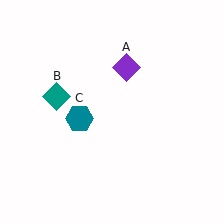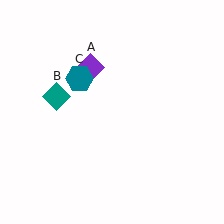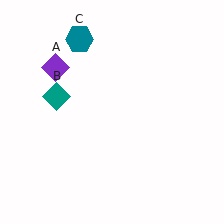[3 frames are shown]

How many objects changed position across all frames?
2 objects changed position: purple diamond (object A), teal hexagon (object C).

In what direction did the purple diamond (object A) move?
The purple diamond (object A) moved left.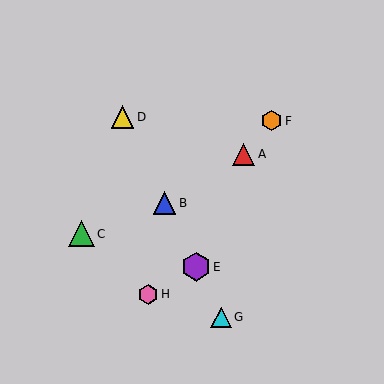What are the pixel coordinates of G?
Object G is at (221, 318).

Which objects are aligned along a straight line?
Objects B, D, E, G are aligned along a straight line.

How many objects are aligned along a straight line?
4 objects (B, D, E, G) are aligned along a straight line.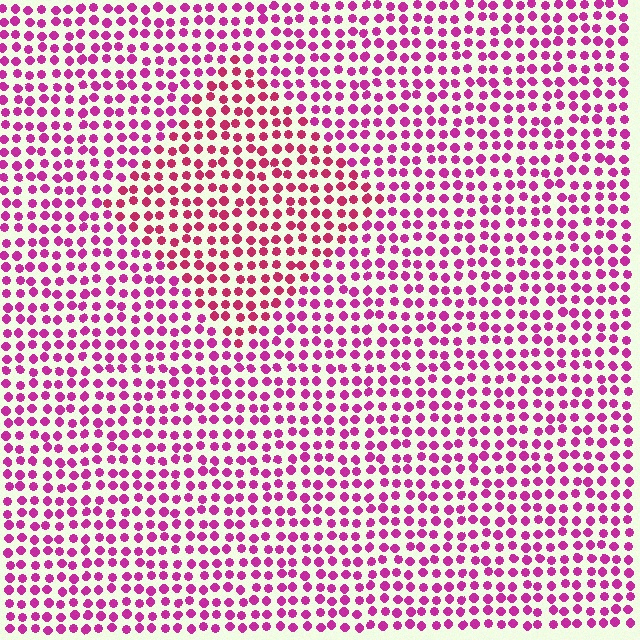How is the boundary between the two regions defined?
The boundary is defined purely by a slight shift in hue (about 23 degrees). Spacing, size, and orientation are identical on both sides.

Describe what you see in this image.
The image is filled with small magenta elements in a uniform arrangement. A diamond-shaped region is visible where the elements are tinted to a slightly different hue, forming a subtle color boundary.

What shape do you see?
I see a diamond.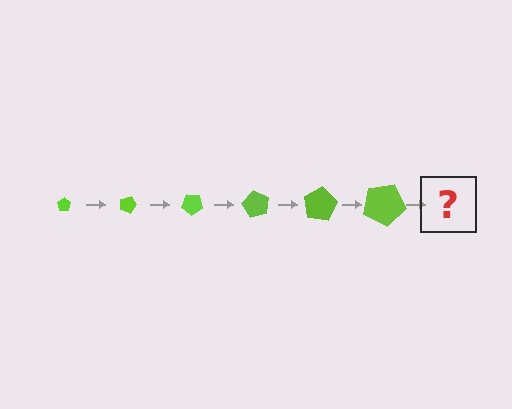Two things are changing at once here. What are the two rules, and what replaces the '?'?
The two rules are that the pentagon grows larger each step and it rotates 20 degrees each step. The '?' should be a pentagon, larger than the previous one and rotated 120 degrees from the start.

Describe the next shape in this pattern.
It should be a pentagon, larger than the previous one and rotated 120 degrees from the start.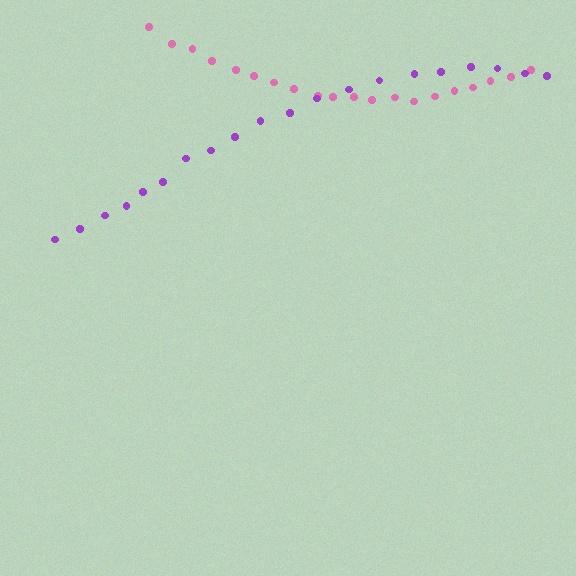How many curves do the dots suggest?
There are 2 distinct paths.